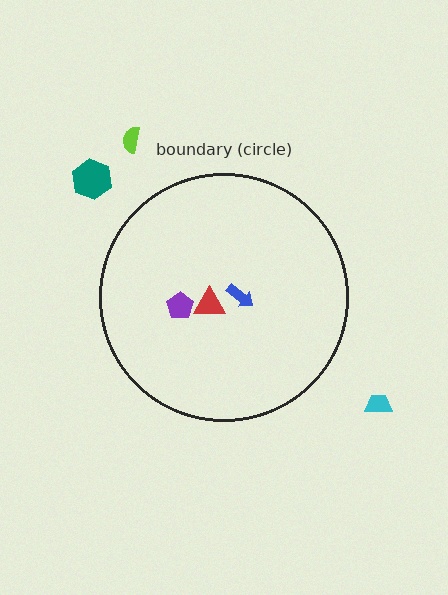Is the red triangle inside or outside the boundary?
Inside.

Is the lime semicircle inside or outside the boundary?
Outside.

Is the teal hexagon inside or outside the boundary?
Outside.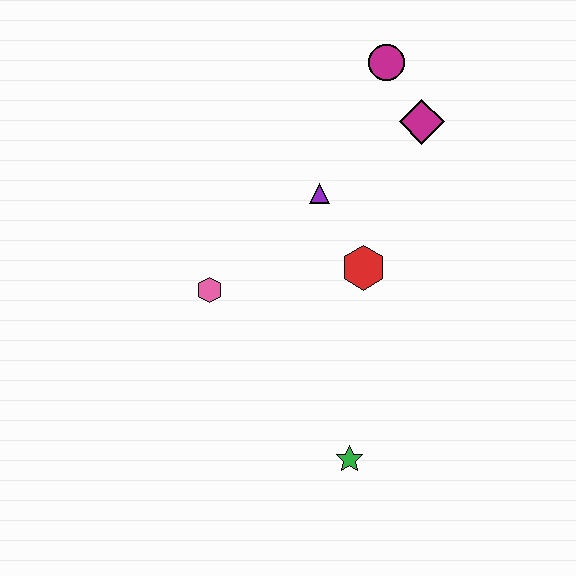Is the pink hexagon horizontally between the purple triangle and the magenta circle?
No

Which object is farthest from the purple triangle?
The green star is farthest from the purple triangle.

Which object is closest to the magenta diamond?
The magenta circle is closest to the magenta diamond.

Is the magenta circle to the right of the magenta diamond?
No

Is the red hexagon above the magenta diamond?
No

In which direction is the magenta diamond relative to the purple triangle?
The magenta diamond is to the right of the purple triangle.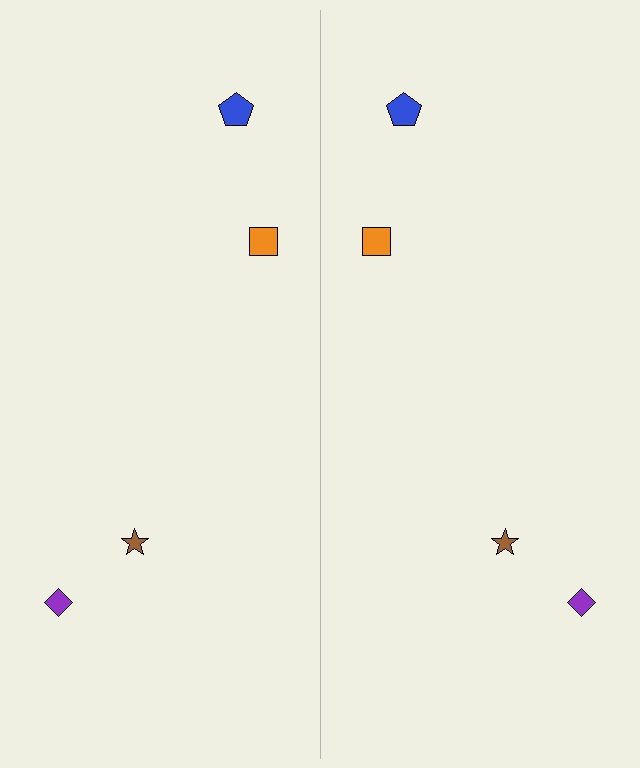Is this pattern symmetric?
Yes, this pattern has bilateral (reflection) symmetry.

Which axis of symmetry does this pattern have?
The pattern has a vertical axis of symmetry running through the center of the image.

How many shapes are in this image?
There are 8 shapes in this image.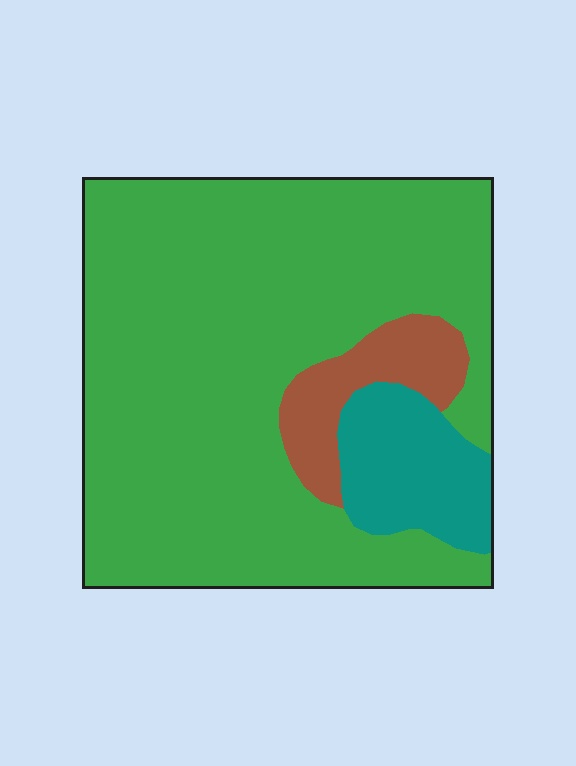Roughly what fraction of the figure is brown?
Brown takes up less than a sixth of the figure.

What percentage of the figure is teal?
Teal takes up about one eighth (1/8) of the figure.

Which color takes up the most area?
Green, at roughly 80%.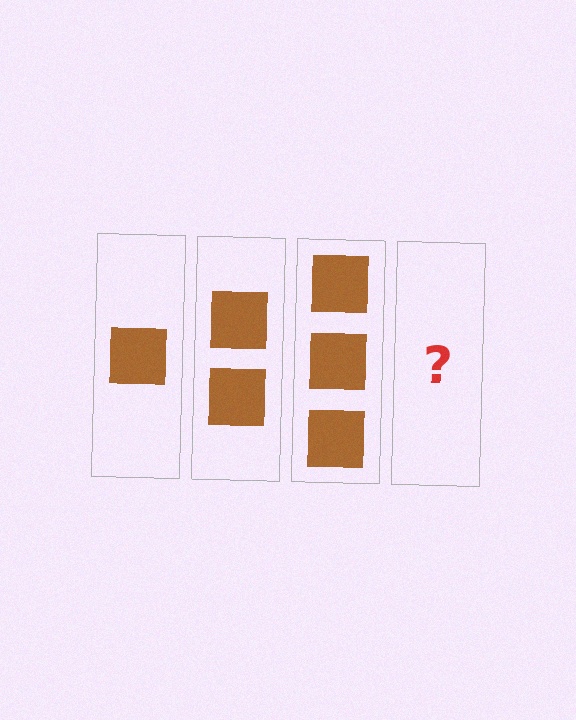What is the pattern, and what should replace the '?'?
The pattern is that each step adds one more square. The '?' should be 4 squares.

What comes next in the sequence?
The next element should be 4 squares.